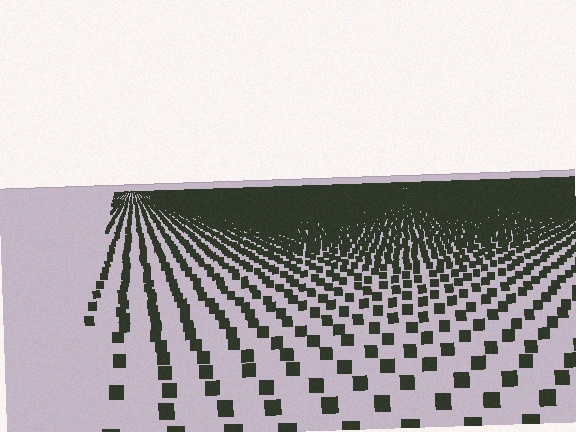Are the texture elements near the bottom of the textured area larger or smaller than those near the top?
Larger. Near the bottom, elements are closer to the viewer and appear at a bigger on-screen size.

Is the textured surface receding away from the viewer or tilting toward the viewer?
The surface is receding away from the viewer. Texture elements get smaller and denser toward the top.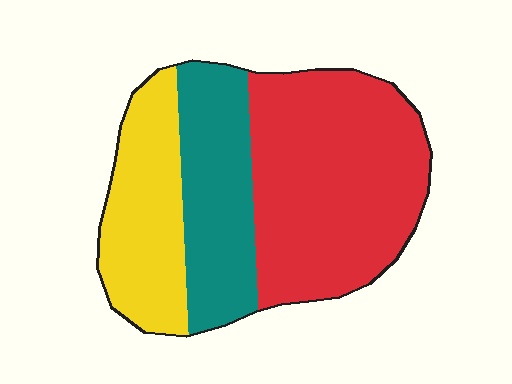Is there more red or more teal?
Red.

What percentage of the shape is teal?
Teal covers roughly 25% of the shape.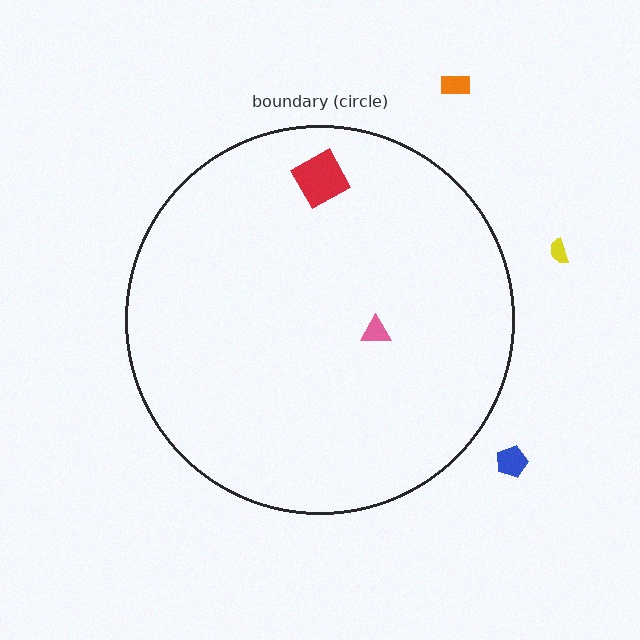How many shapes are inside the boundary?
2 inside, 3 outside.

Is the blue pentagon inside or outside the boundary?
Outside.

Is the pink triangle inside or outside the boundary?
Inside.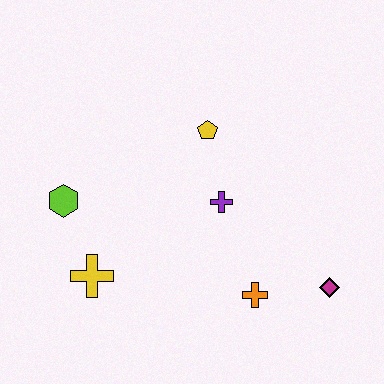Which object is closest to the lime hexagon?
The yellow cross is closest to the lime hexagon.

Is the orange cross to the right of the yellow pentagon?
Yes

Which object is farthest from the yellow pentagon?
The magenta diamond is farthest from the yellow pentagon.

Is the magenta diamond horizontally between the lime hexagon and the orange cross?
No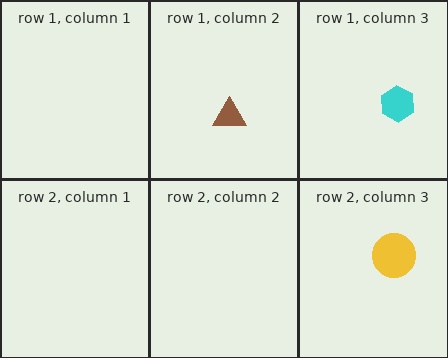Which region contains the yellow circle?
The row 2, column 3 region.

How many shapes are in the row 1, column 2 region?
1.